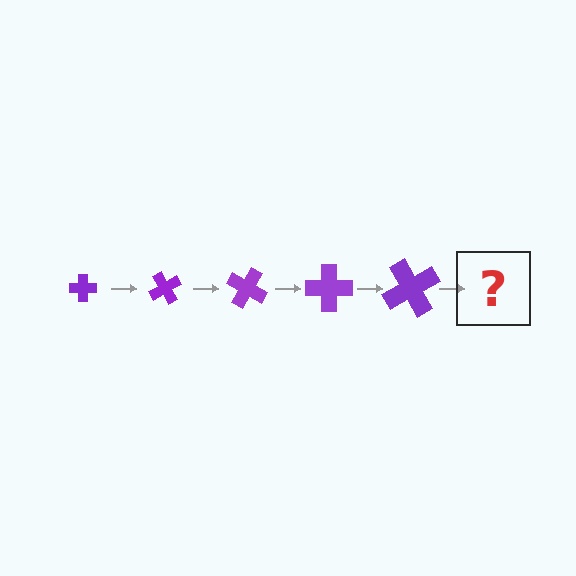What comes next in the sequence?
The next element should be a cross, larger than the previous one and rotated 300 degrees from the start.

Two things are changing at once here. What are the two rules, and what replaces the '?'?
The two rules are that the cross grows larger each step and it rotates 60 degrees each step. The '?' should be a cross, larger than the previous one and rotated 300 degrees from the start.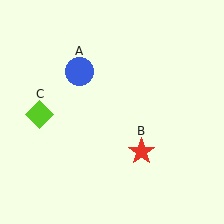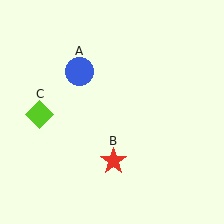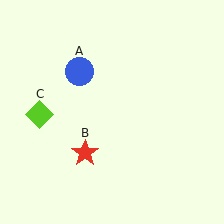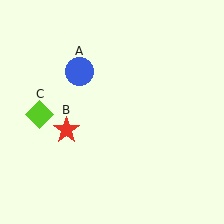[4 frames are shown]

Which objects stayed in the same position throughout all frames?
Blue circle (object A) and lime diamond (object C) remained stationary.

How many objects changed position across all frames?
1 object changed position: red star (object B).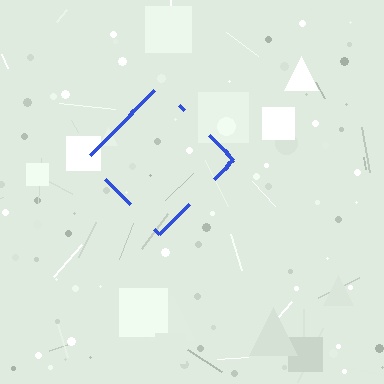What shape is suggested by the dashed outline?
The dashed outline suggests a diamond.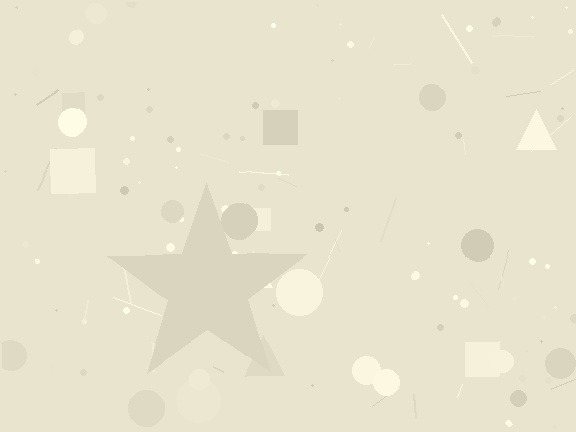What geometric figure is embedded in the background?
A star is embedded in the background.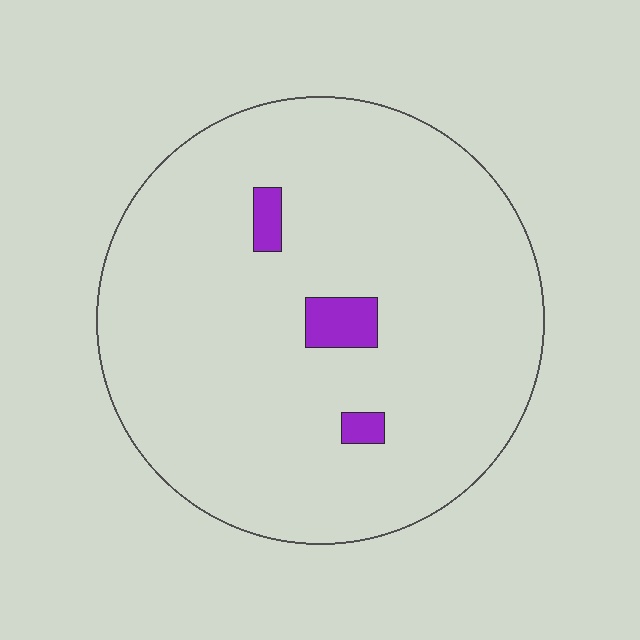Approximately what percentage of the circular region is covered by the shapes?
Approximately 5%.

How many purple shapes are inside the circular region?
3.